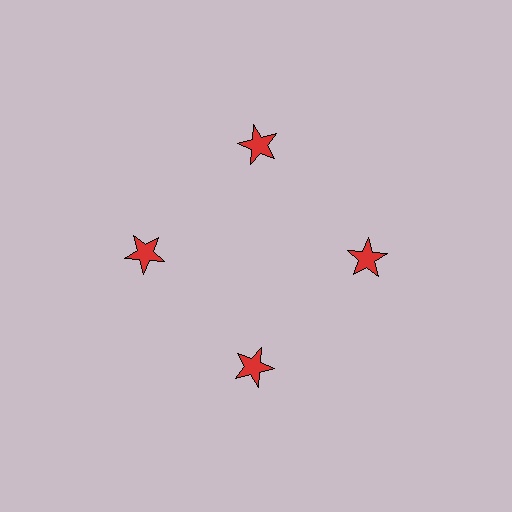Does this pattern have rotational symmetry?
Yes, this pattern has 4-fold rotational symmetry. It looks the same after rotating 90 degrees around the center.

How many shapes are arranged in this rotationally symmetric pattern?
There are 4 shapes, arranged in 4 groups of 1.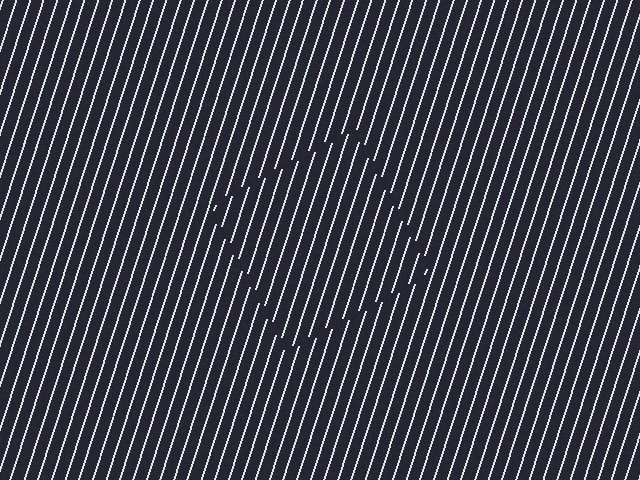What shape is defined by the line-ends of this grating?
An illusory square. The interior of the shape contains the same grating, shifted by half a period — the contour is defined by the phase discontinuity where line-ends from the inner and outer gratings abut.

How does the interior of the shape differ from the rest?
The interior of the shape contains the same grating, shifted by half a period — the contour is defined by the phase discontinuity where line-ends from the inner and outer gratings abut.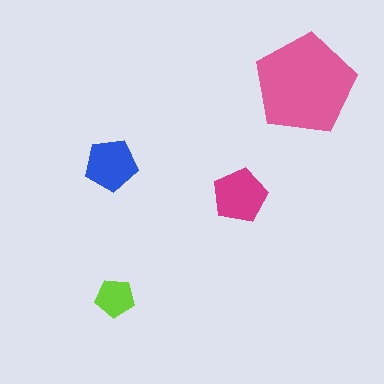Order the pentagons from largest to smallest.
the pink one, the magenta one, the blue one, the lime one.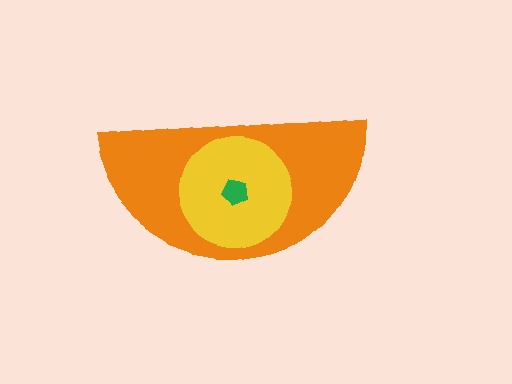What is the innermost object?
The green pentagon.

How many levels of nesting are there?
3.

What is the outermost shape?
The orange semicircle.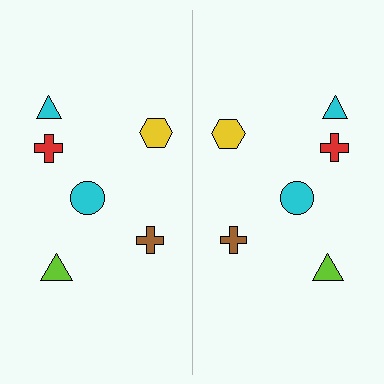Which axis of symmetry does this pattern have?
The pattern has a vertical axis of symmetry running through the center of the image.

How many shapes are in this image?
There are 12 shapes in this image.